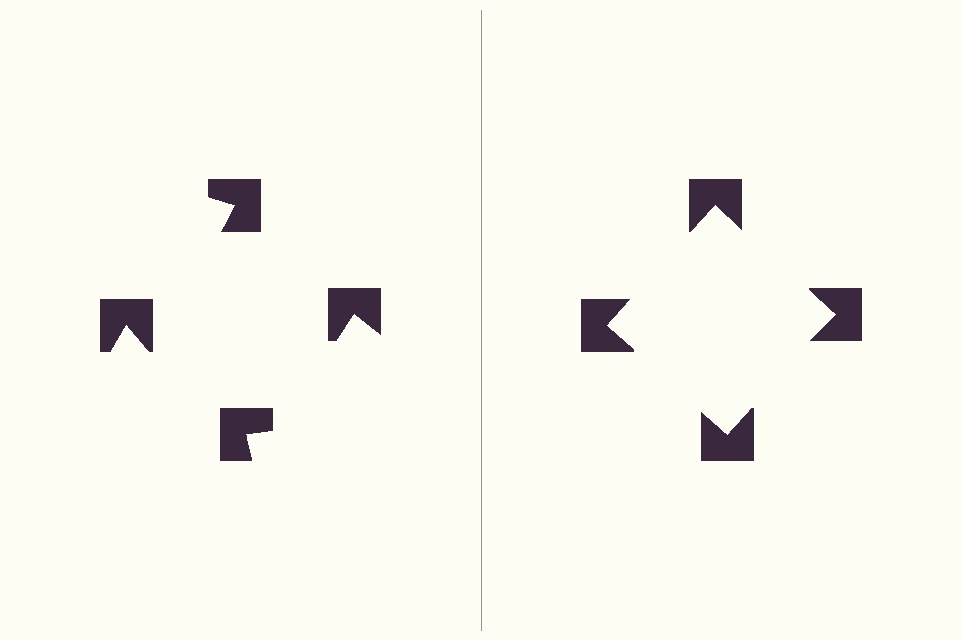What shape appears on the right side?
An illusory square.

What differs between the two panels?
The notched squares are positioned identically on both sides; only the wedge orientations differ. On the right they align to a square; on the left they are misaligned.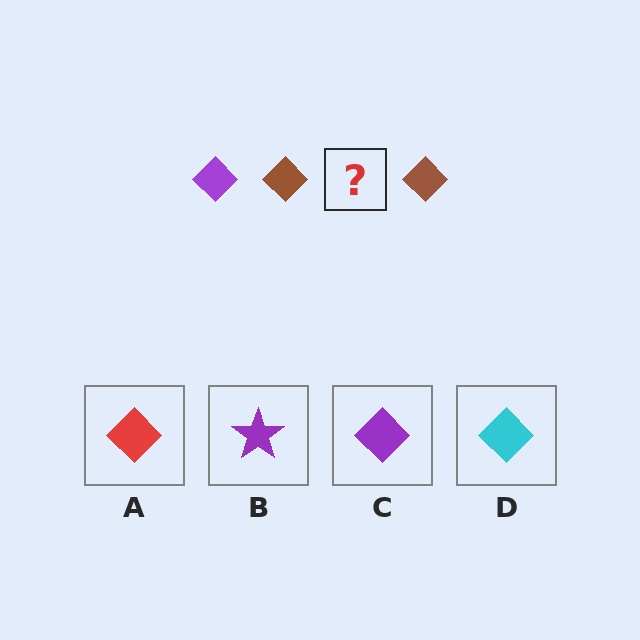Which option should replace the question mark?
Option C.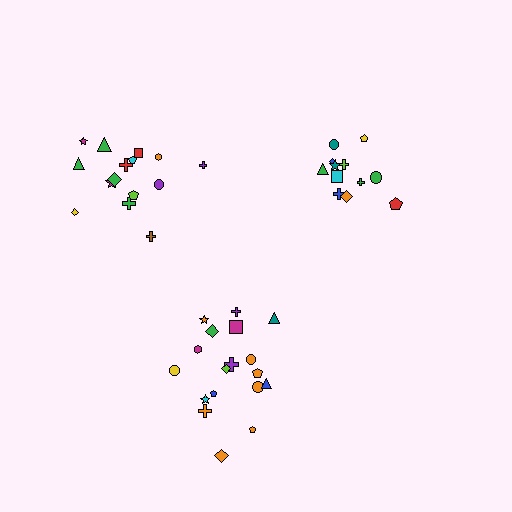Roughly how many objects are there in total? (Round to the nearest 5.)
Roughly 45 objects in total.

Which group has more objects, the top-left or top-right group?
The top-left group.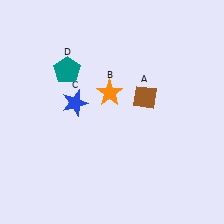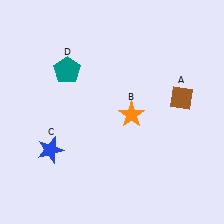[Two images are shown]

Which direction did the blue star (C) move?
The blue star (C) moved down.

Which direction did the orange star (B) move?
The orange star (B) moved right.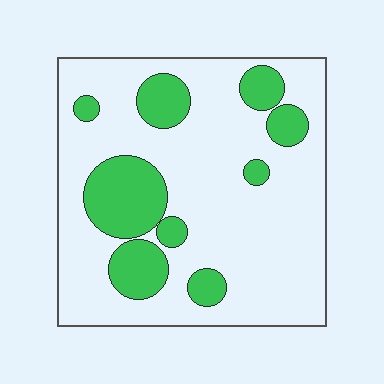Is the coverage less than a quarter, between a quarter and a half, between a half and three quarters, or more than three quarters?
Less than a quarter.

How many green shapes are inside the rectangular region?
9.